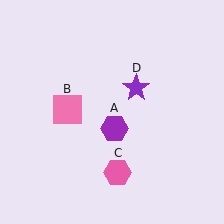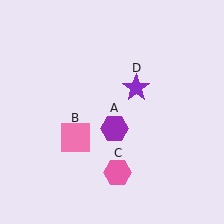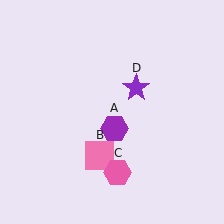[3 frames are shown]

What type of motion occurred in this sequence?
The pink square (object B) rotated counterclockwise around the center of the scene.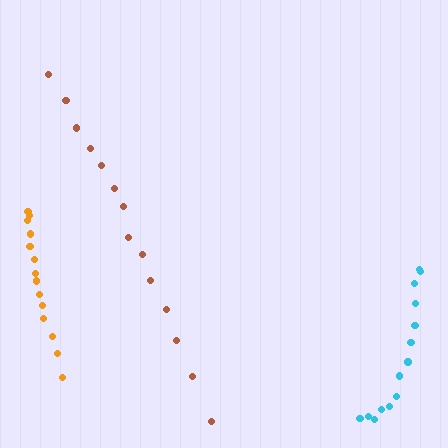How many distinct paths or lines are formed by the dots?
There are 3 distinct paths.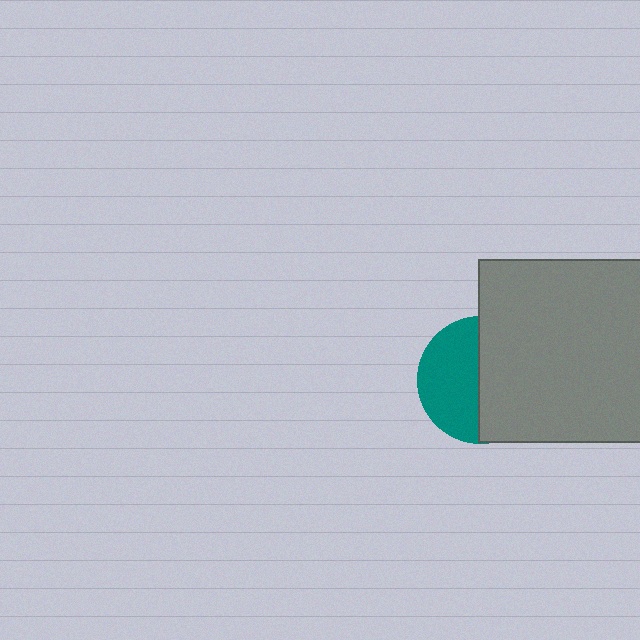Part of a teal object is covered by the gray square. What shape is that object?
It is a circle.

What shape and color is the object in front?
The object in front is a gray square.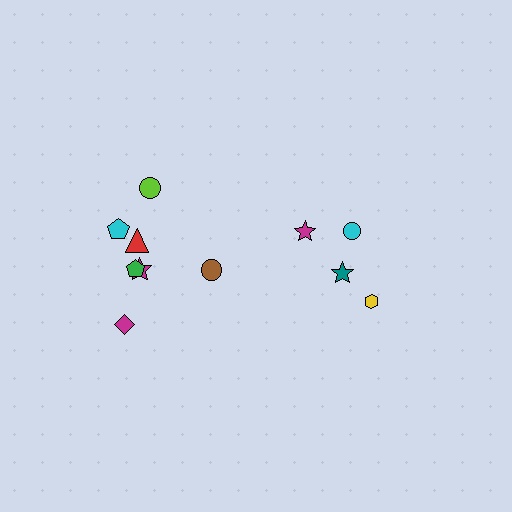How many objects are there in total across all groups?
There are 11 objects.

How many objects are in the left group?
There are 7 objects.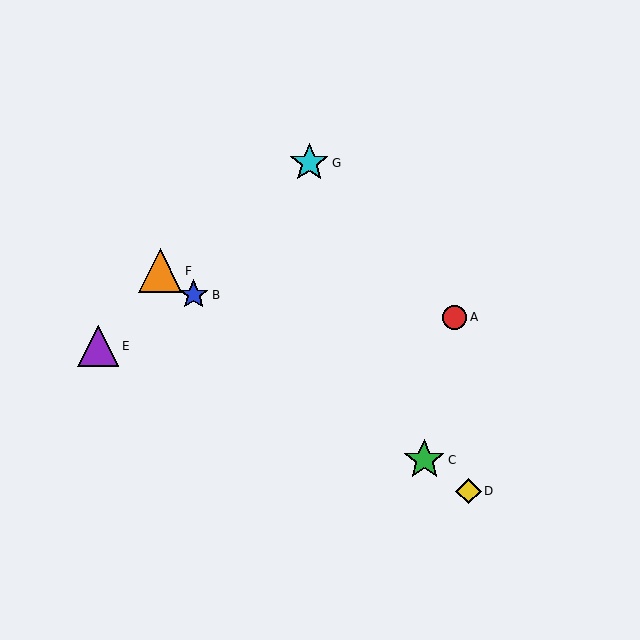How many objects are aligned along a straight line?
4 objects (B, C, D, F) are aligned along a straight line.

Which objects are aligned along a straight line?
Objects B, C, D, F are aligned along a straight line.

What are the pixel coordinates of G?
Object G is at (309, 163).